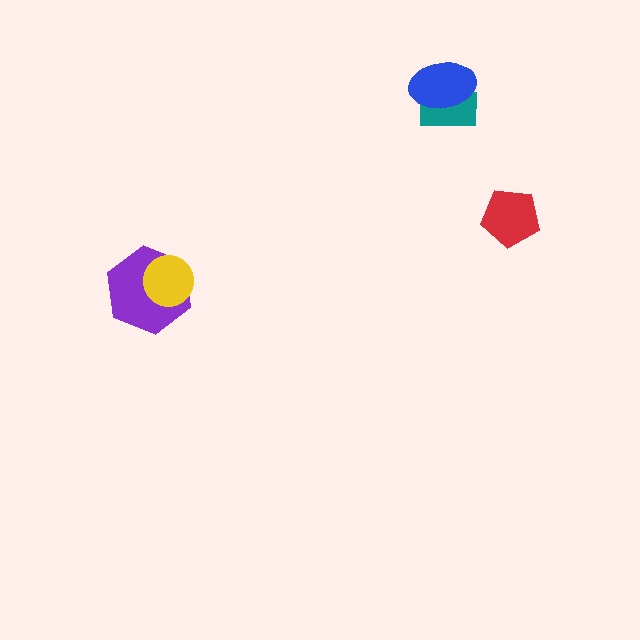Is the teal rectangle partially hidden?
Yes, it is partially covered by another shape.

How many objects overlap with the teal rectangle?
1 object overlaps with the teal rectangle.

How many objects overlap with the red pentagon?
0 objects overlap with the red pentagon.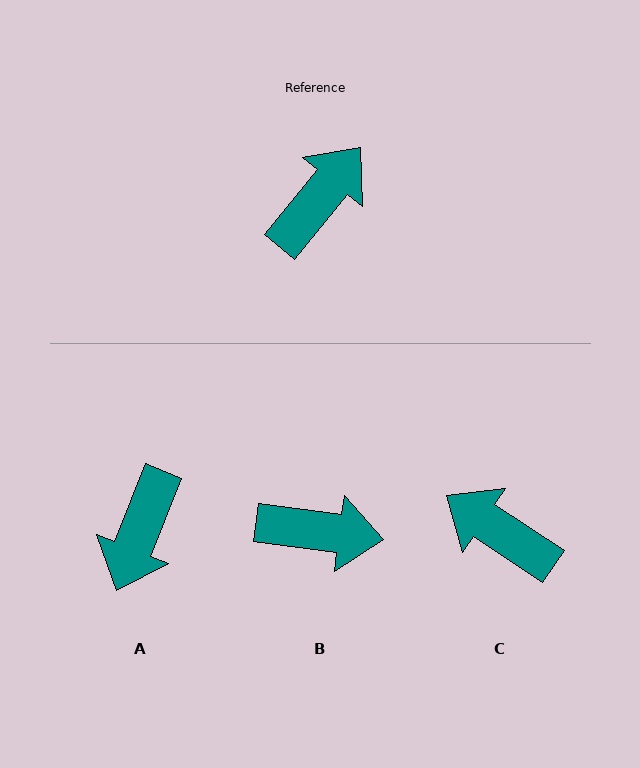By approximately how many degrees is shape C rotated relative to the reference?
Approximately 96 degrees counter-clockwise.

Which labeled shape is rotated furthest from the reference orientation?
A, about 162 degrees away.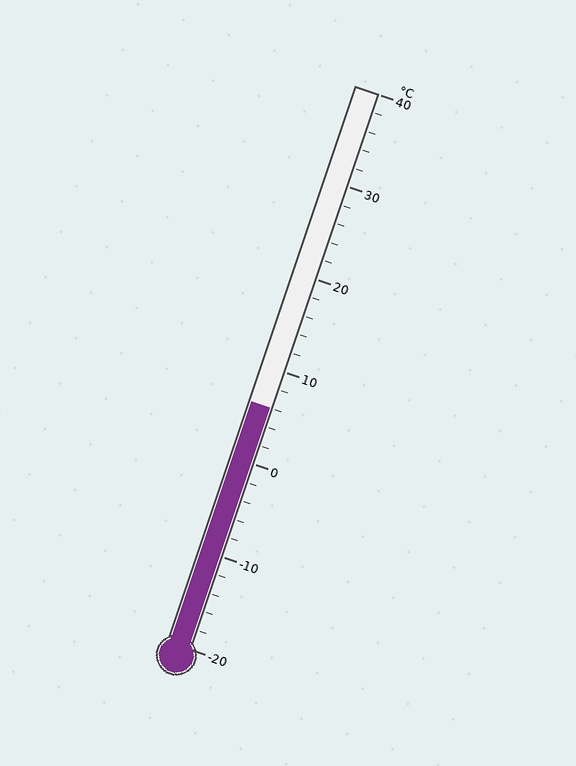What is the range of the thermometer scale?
The thermometer scale ranges from -20°C to 40°C.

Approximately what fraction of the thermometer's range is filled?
The thermometer is filled to approximately 45% of its range.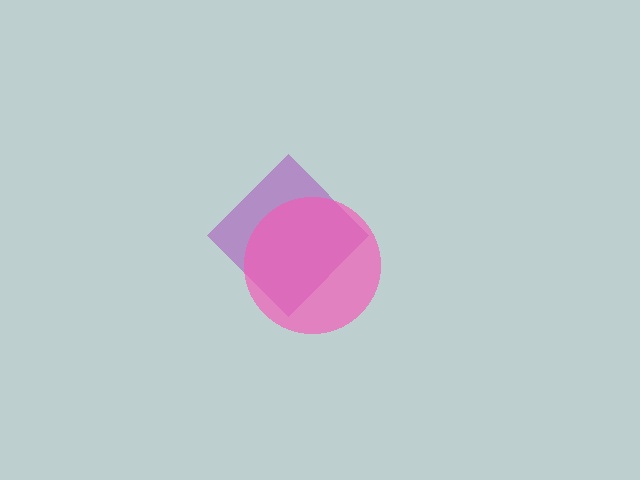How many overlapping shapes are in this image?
There are 2 overlapping shapes in the image.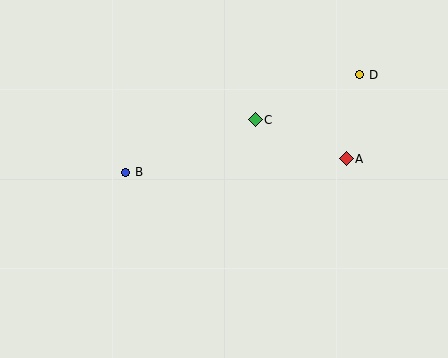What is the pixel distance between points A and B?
The distance between A and B is 221 pixels.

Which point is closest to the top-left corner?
Point B is closest to the top-left corner.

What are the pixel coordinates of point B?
Point B is at (126, 172).